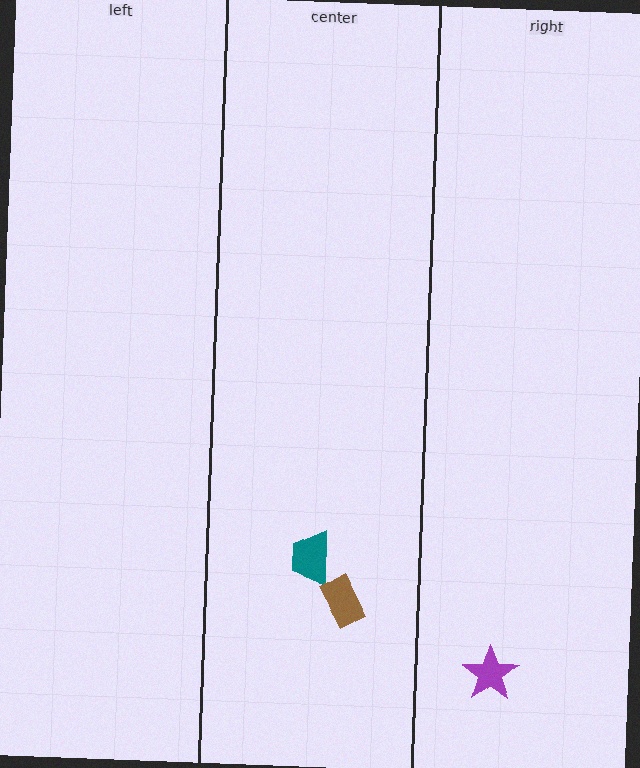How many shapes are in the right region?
1.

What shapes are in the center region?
The teal trapezoid, the brown rectangle.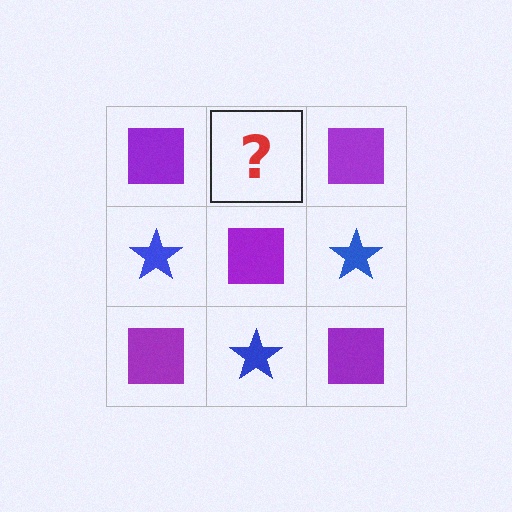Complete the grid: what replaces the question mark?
The question mark should be replaced with a blue star.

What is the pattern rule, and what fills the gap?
The rule is that it alternates purple square and blue star in a checkerboard pattern. The gap should be filled with a blue star.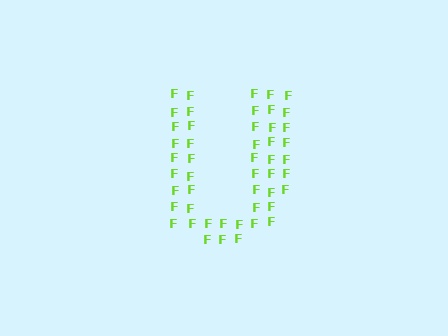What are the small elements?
The small elements are letter F's.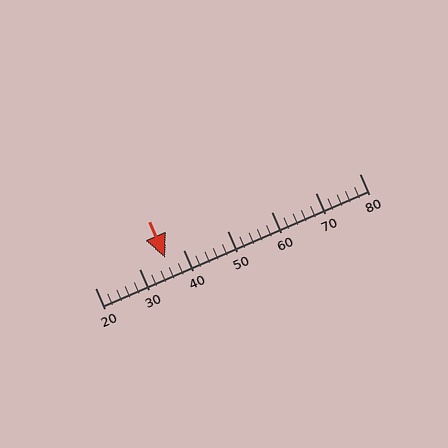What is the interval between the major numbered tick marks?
The major tick marks are spaced 10 units apart.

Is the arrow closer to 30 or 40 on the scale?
The arrow is closer to 40.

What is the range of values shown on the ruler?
The ruler shows values from 20 to 80.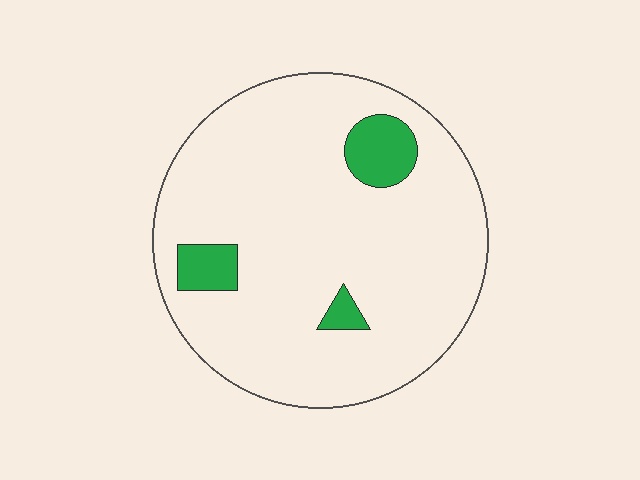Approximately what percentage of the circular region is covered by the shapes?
Approximately 10%.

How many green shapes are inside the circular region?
3.